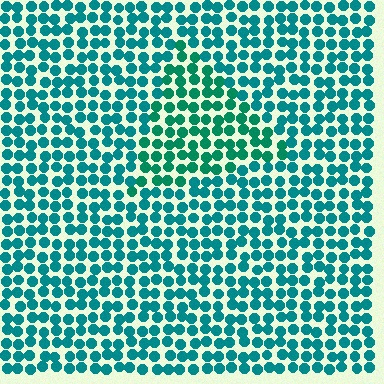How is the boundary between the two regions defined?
The boundary is defined purely by a slight shift in hue (about 21 degrees). Spacing, size, and orientation are identical on both sides.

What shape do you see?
I see a triangle.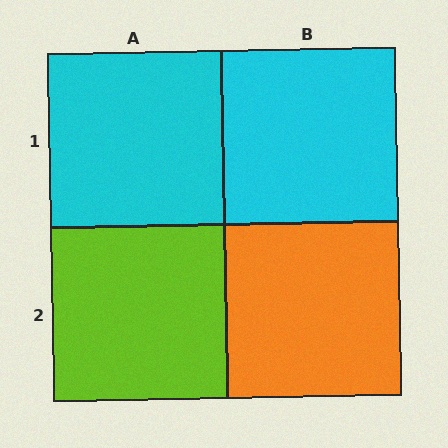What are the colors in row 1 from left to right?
Cyan, cyan.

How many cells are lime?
1 cell is lime.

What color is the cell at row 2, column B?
Orange.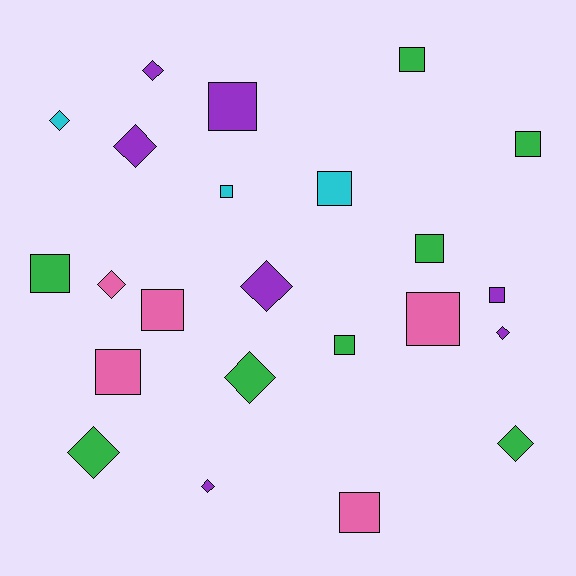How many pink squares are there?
There are 4 pink squares.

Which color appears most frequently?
Green, with 8 objects.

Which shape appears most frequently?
Square, with 13 objects.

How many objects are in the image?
There are 23 objects.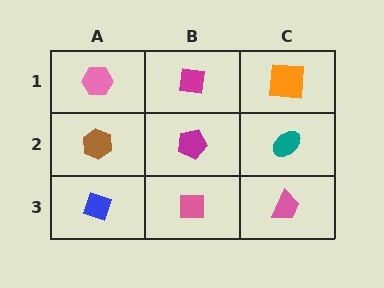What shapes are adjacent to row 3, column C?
A teal ellipse (row 2, column C), a pink square (row 3, column B).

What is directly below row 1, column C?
A teal ellipse.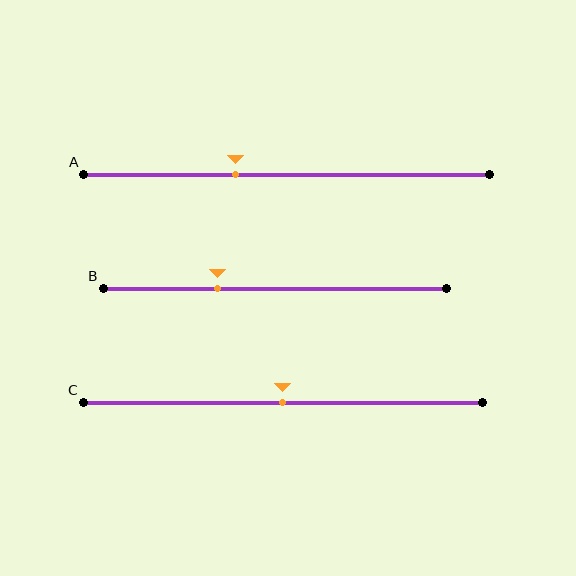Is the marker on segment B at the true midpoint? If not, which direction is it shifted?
No, the marker on segment B is shifted to the left by about 17% of the segment length.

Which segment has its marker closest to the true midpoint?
Segment C has its marker closest to the true midpoint.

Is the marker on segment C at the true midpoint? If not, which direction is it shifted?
Yes, the marker on segment C is at the true midpoint.